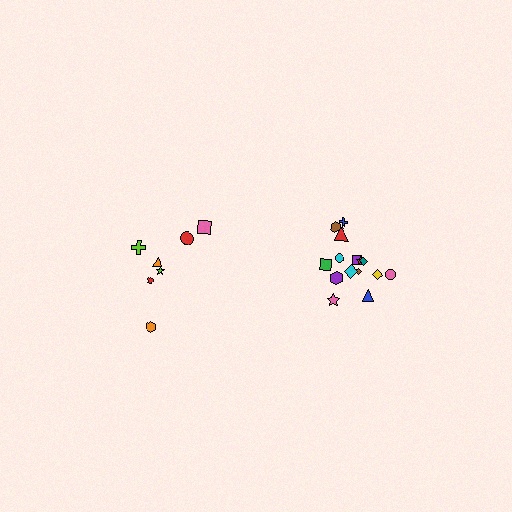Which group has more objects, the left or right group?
The right group.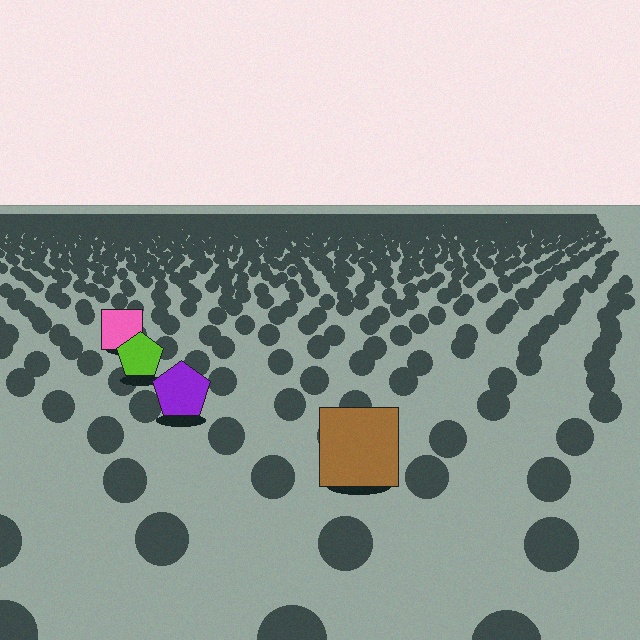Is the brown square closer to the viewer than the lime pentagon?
Yes. The brown square is closer — you can tell from the texture gradient: the ground texture is coarser near it.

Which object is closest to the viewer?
The brown square is closest. The texture marks near it are larger and more spread out.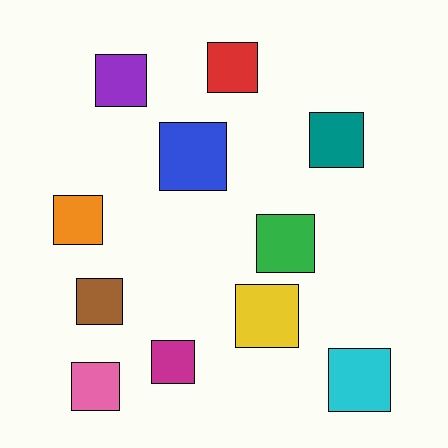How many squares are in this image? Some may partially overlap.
There are 11 squares.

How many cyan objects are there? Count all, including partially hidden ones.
There is 1 cyan object.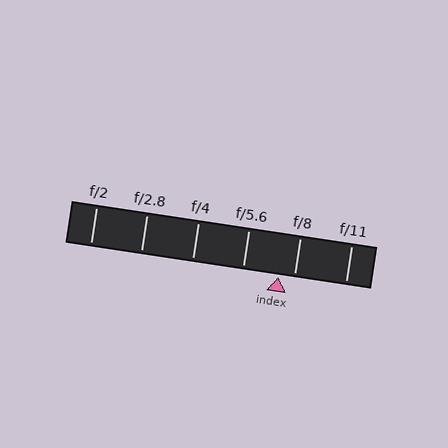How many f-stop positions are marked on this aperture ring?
There are 6 f-stop positions marked.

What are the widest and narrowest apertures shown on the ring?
The widest aperture shown is f/2 and the narrowest is f/11.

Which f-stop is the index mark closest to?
The index mark is closest to f/8.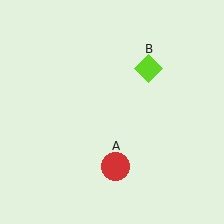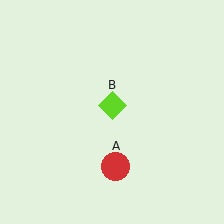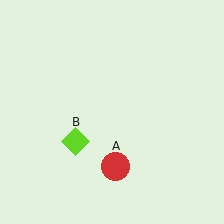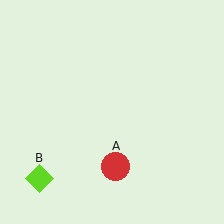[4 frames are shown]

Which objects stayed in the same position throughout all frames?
Red circle (object A) remained stationary.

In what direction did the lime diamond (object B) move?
The lime diamond (object B) moved down and to the left.